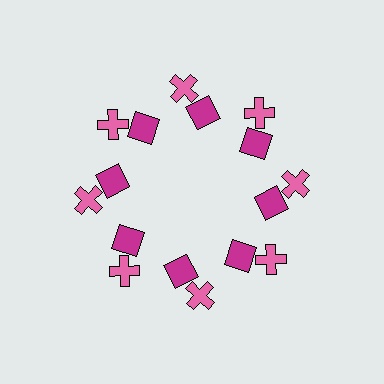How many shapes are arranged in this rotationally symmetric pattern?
There are 16 shapes, arranged in 8 groups of 2.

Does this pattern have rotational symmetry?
Yes, this pattern has 8-fold rotational symmetry. It looks the same after rotating 45 degrees around the center.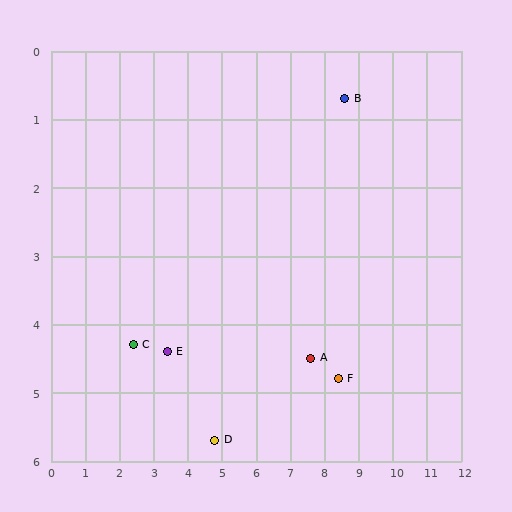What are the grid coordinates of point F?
Point F is at approximately (8.4, 4.8).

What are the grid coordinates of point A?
Point A is at approximately (7.6, 4.5).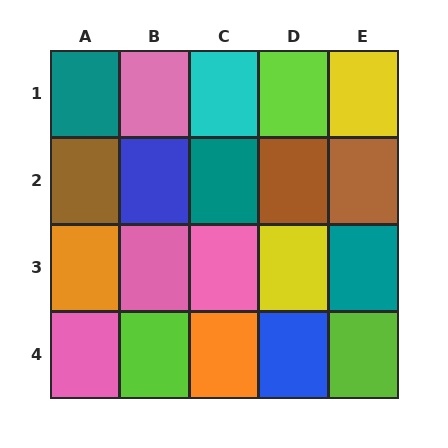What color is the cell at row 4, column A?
Pink.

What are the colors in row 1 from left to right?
Teal, pink, cyan, lime, yellow.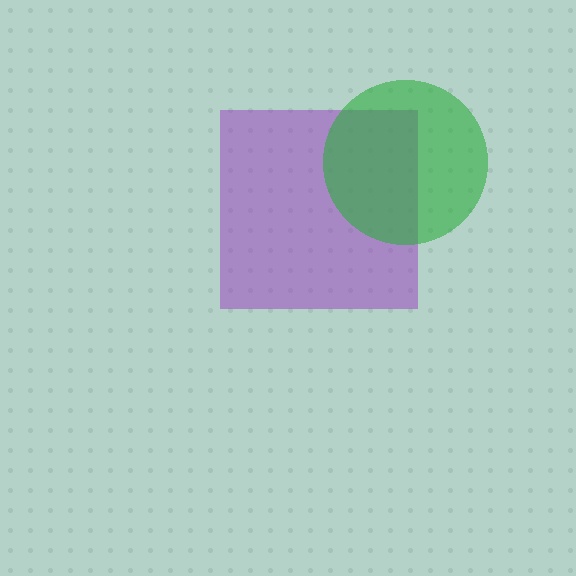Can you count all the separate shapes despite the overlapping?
Yes, there are 2 separate shapes.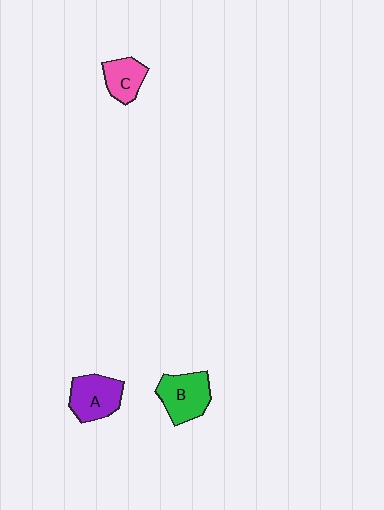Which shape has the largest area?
Shape B (green).